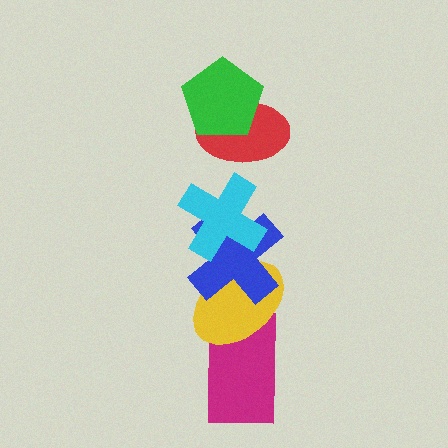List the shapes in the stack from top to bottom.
From top to bottom: the green pentagon, the red ellipse, the cyan cross, the blue cross, the yellow ellipse, the magenta rectangle.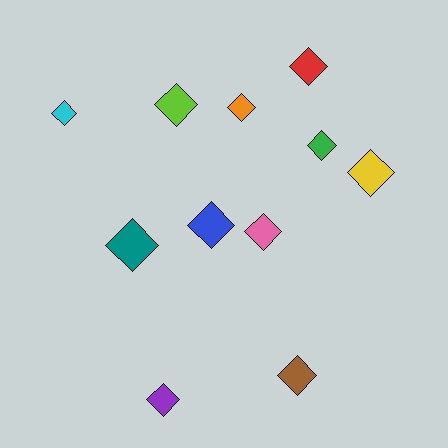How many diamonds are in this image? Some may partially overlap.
There are 11 diamonds.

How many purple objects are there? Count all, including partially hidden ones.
There is 1 purple object.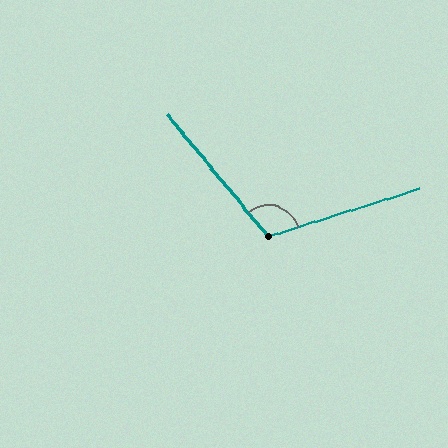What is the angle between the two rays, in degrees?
Approximately 112 degrees.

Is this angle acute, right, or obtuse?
It is obtuse.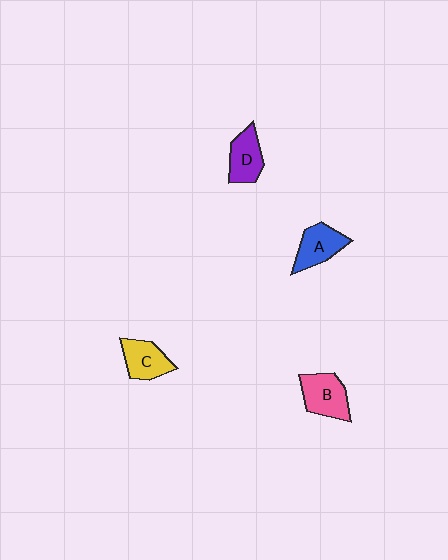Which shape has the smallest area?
Shape C (yellow).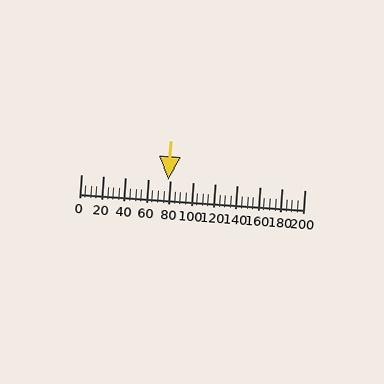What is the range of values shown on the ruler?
The ruler shows values from 0 to 200.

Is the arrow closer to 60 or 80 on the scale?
The arrow is closer to 80.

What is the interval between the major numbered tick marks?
The major tick marks are spaced 20 units apart.